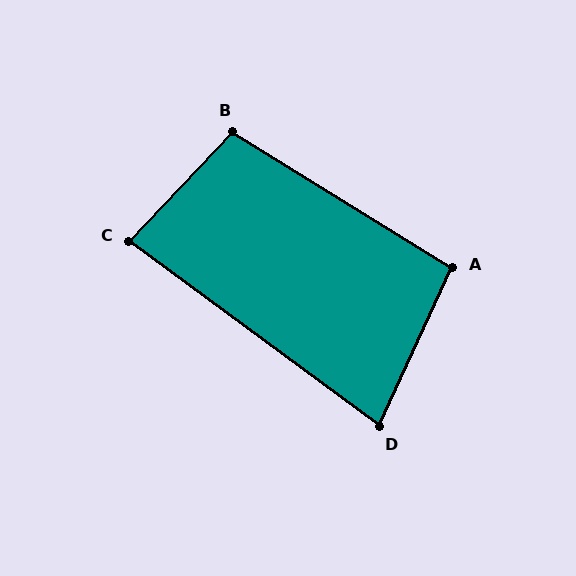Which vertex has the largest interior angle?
B, at approximately 102 degrees.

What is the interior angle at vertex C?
Approximately 83 degrees (acute).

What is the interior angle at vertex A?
Approximately 97 degrees (obtuse).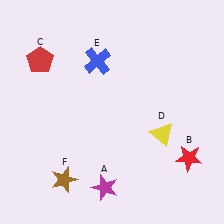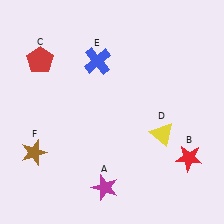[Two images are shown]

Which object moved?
The brown star (F) moved left.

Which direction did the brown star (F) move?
The brown star (F) moved left.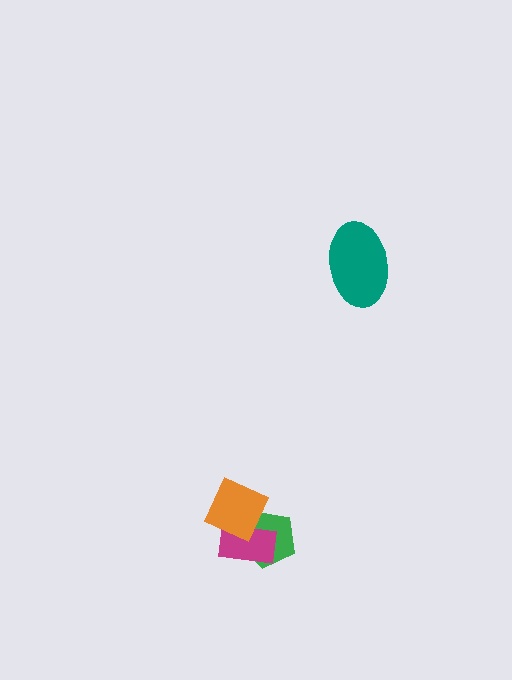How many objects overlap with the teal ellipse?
0 objects overlap with the teal ellipse.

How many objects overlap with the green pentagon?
2 objects overlap with the green pentagon.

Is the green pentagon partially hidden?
Yes, it is partially covered by another shape.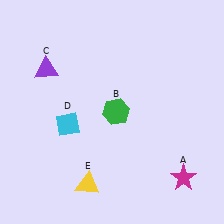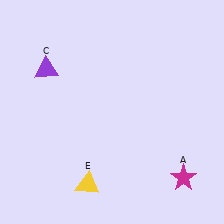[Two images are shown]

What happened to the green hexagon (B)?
The green hexagon (B) was removed in Image 2. It was in the top-right area of Image 1.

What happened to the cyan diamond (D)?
The cyan diamond (D) was removed in Image 2. It was in the bottom-left area of Image 1.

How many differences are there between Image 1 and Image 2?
There are 2 differences between the two images.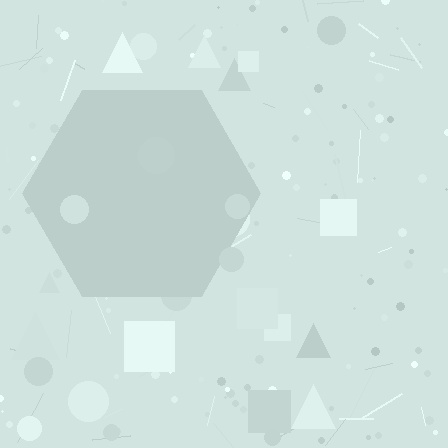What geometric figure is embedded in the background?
A hexagon is embedded in the background.